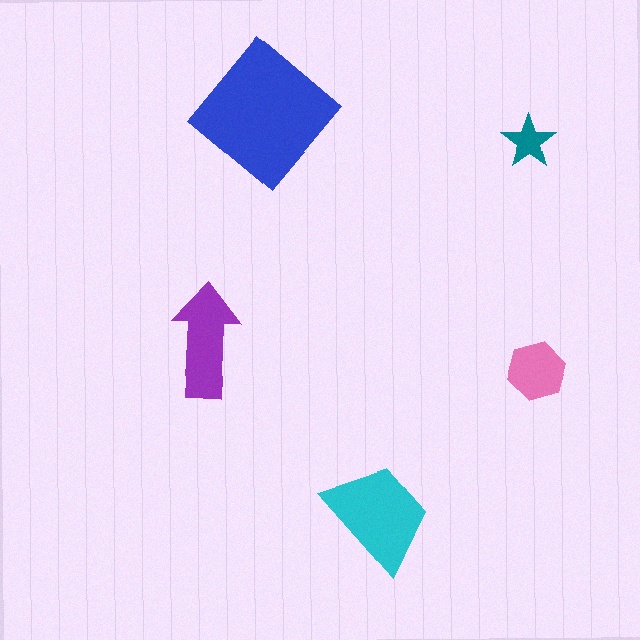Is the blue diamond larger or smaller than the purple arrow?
Larger.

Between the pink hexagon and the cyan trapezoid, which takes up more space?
The cyan trapezoid.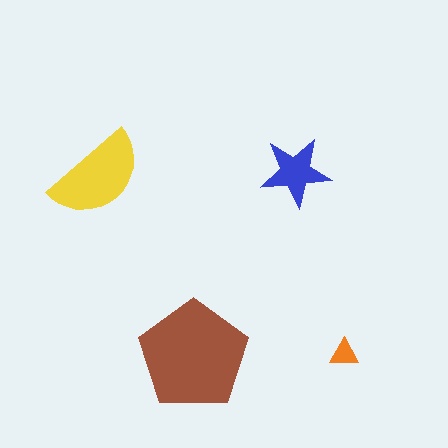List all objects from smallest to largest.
The orange triangle, the blue star, the yellow semicircle, the brown pentagon.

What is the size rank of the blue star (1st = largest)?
3rd.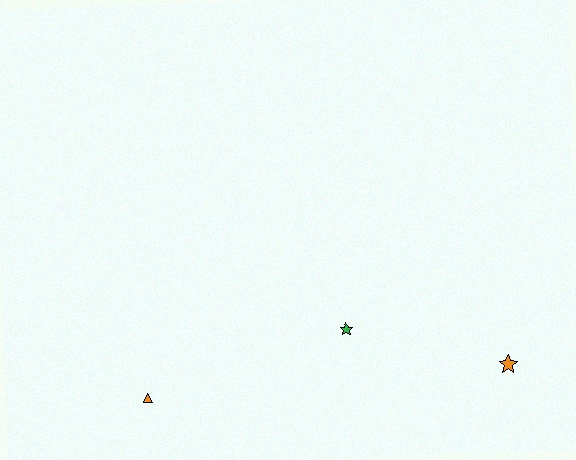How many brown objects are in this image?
There are no brown objects.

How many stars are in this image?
There are 2 stars.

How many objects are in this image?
There are 3 objects.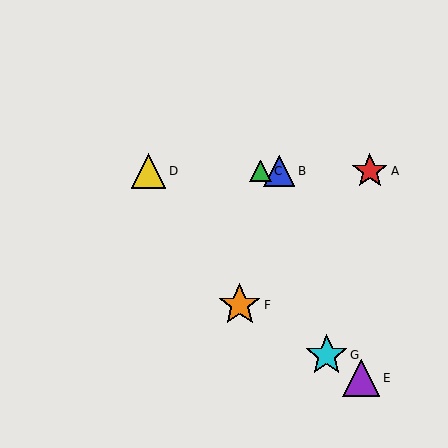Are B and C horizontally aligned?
Yes, both are at y≈171.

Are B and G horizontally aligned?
No, B is at y≈171 and G is at y≈355.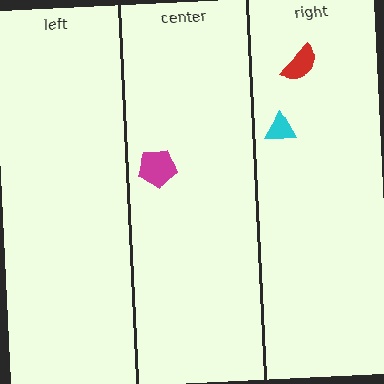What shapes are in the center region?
The magenta pentagon.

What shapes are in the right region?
The red semicircle, the cyan triangle.